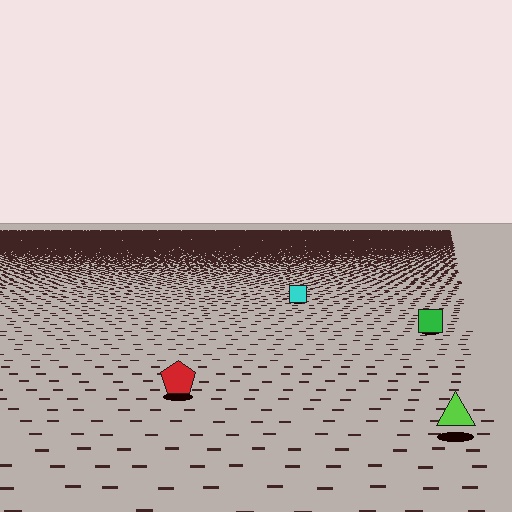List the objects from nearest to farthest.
From nearest to farthest: the lime triangle, the red pentagon, the green square, the cyan square.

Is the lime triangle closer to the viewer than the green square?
Yes. The lime triangle is closer — you can tell from the texture gradient: the ground texture is coarser near it.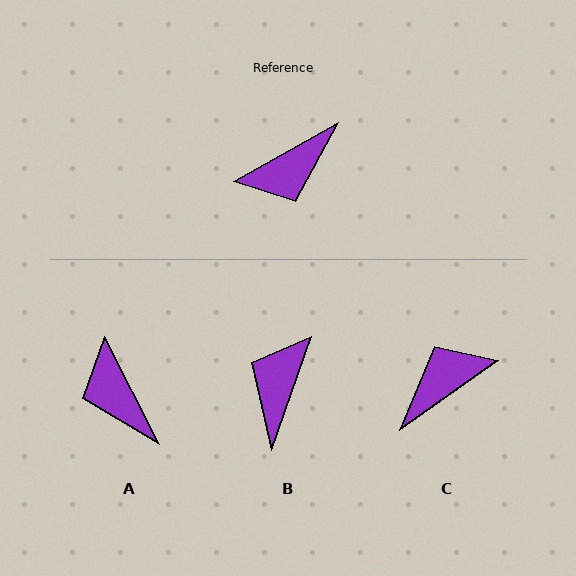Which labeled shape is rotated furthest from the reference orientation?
C, about 174 degrees away.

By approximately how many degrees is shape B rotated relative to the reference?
Approximately 139 degrees clockwise.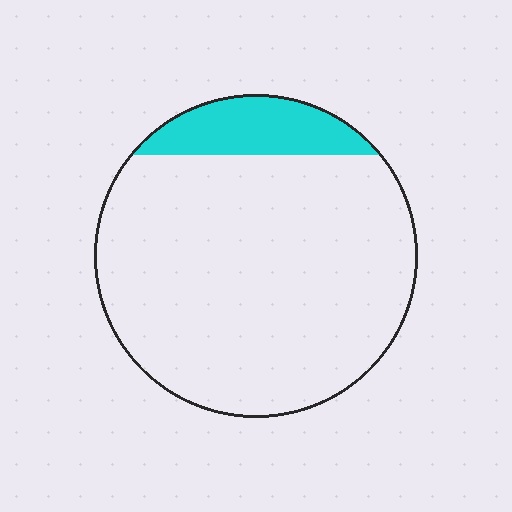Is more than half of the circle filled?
No.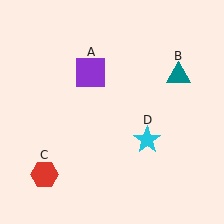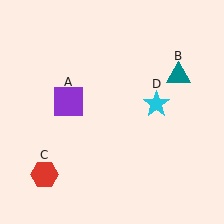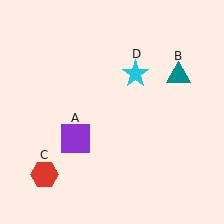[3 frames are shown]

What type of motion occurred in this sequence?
The purple square (object A), cyan star (object D) rotated counterclockwise around the center of the scene.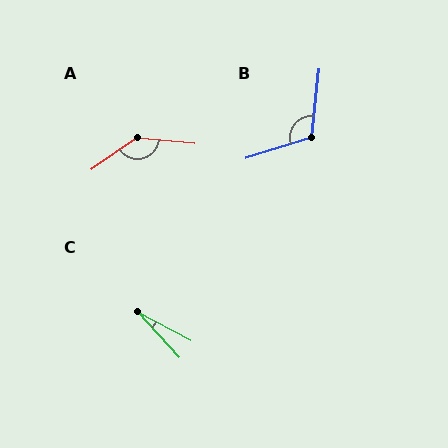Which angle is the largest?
A, at approximately 139 degrees.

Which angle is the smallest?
C, at approximately 19 degrees.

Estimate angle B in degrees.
Approximately 114 degrees.